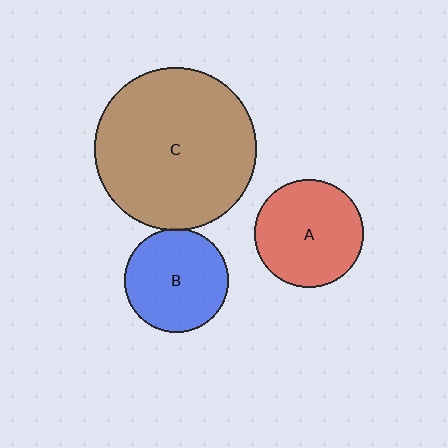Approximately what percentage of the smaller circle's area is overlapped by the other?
Approximately 5%.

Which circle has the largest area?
Circle C (brown).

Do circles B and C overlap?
Yes.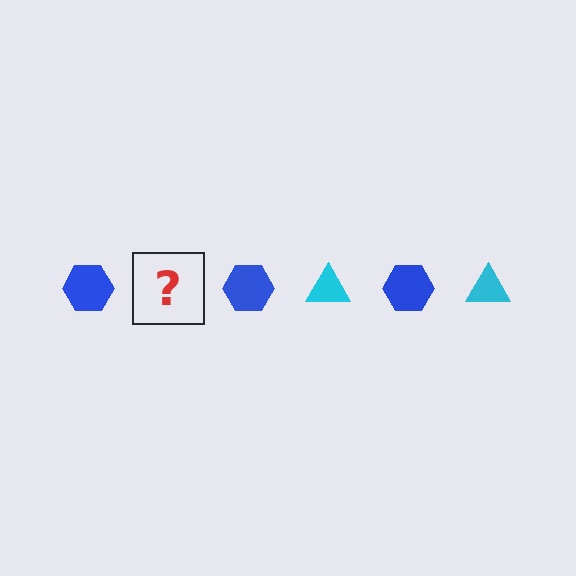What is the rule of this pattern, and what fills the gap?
The rule is that the pattern alternates between blue hexagon and cyan triangle. The gap should be filled with a cyan triangle.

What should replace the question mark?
The question mark should be replaced with a cyan triangle.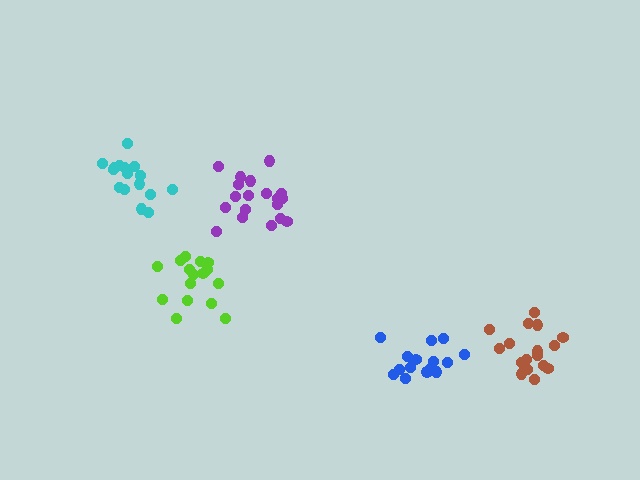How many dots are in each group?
Group 1: 19 dots, Group 2: 16 dots, Group 3: 17 dots, Group 4: 16 dots, Group 5: 15 dots (83 total).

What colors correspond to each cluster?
The clusters are colored: purple, cyan, brown, lime, blue.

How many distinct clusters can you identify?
There are 5 distinct clusters.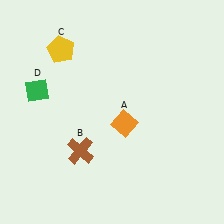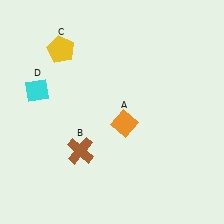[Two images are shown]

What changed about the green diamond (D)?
In Image 1, D is green. In Image 2, it changed to cyan.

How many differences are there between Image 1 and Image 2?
There is 1 difference between the two images.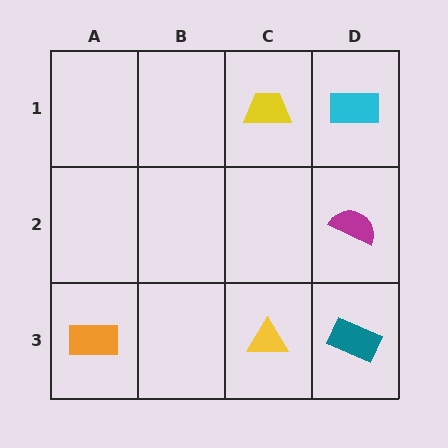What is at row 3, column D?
A teal rectangle.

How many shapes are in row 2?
1 shape.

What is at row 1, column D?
A cyan rectangle.